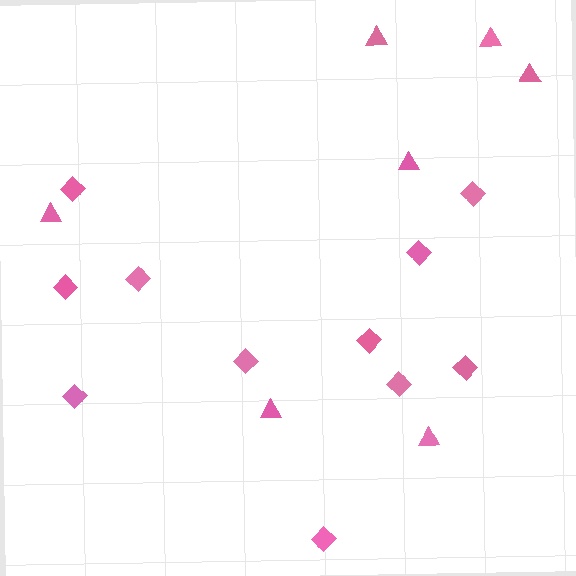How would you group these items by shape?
There are 2 groups: one group of diamonds (11) and one group of triangles (7).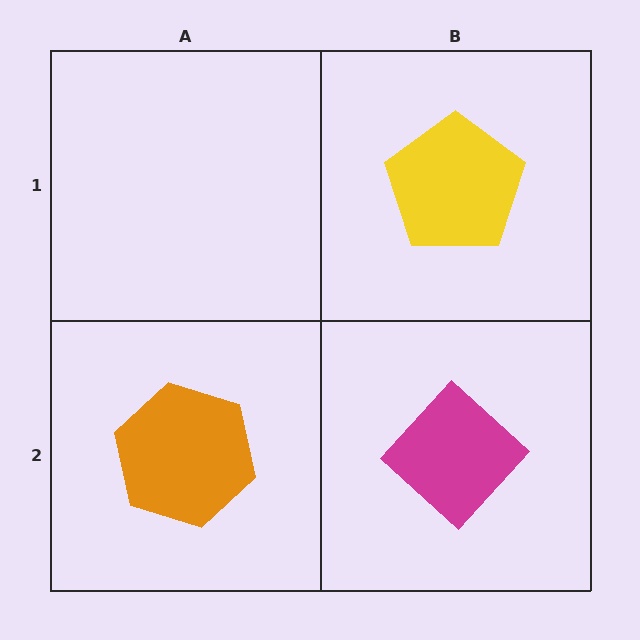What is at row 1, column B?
A yellow pentagon.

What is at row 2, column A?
An orange hexagon.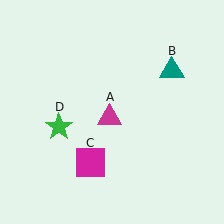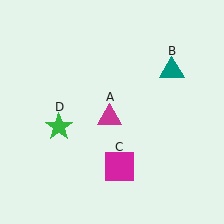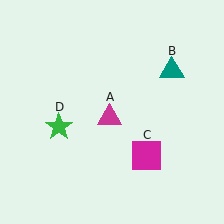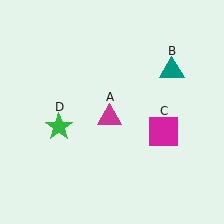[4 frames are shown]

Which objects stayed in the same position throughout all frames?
Magenta triangle (object A) and teal triangle (object B) and green star (object D) remained stationary.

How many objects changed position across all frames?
1 object changed position: magenta square (object C).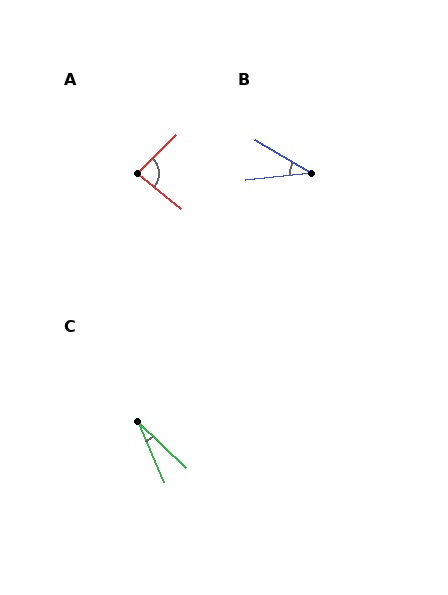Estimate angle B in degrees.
Approximately 37 degrees.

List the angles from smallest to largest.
C (23°), B (37°), A (83°).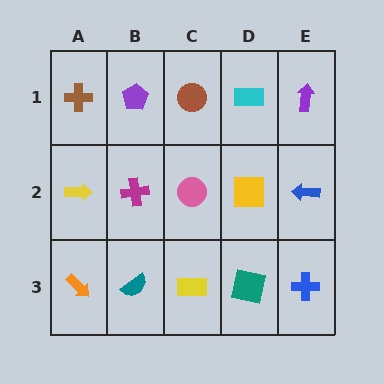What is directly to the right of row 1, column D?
A purple arrow.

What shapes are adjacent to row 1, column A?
A yellow arrow (row 2, column A), a purple pentagon (row 1, column B).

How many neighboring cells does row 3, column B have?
3.